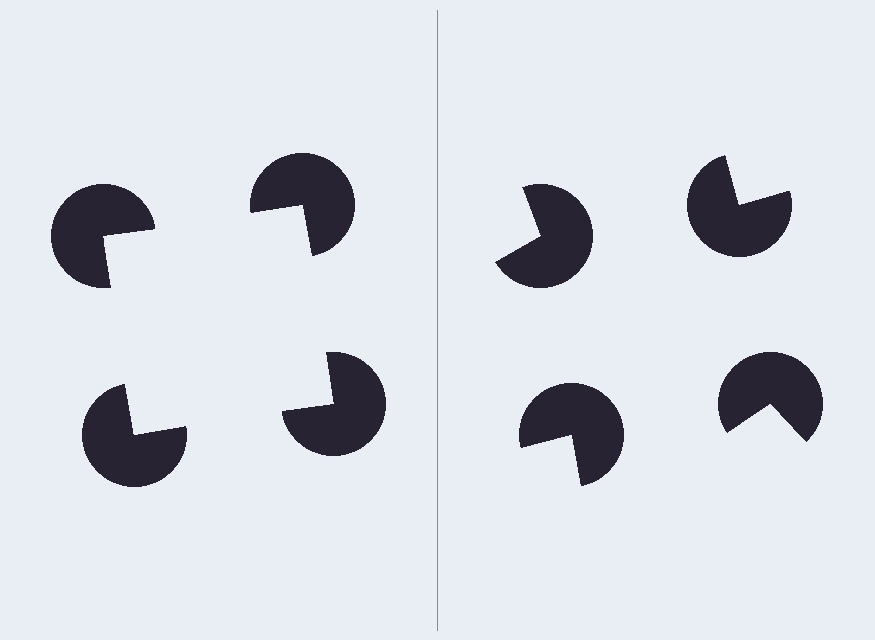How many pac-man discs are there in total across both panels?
8 — 4 on each side.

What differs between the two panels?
The pac-man discs are positioned identically on both sides; only the wedge orientations differ. On the left they align to a square; on the right they are misaligned.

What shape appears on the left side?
An illusory square.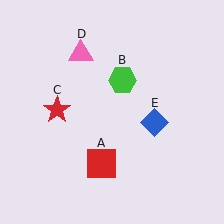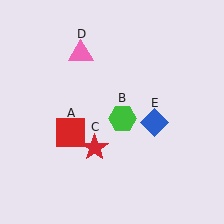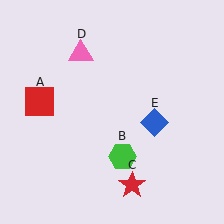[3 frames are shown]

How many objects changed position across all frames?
3 objects changed position: red square (object A), green hexagon (object B), red star (object C).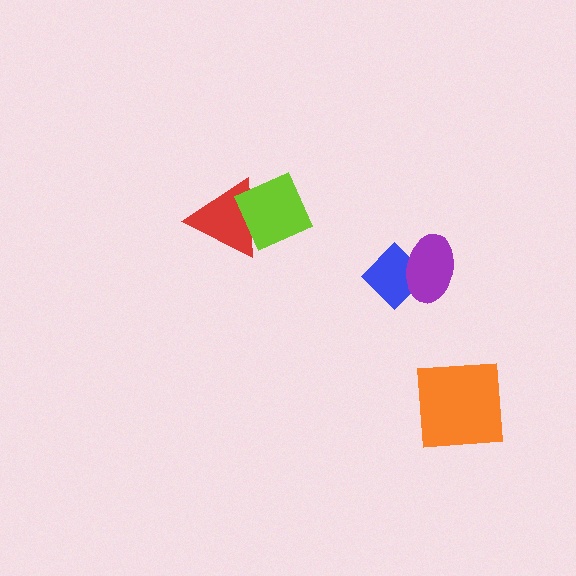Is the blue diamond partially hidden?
Yes, it is partially covered by another shape.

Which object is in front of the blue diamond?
The purple ellipse is in front of the blue diamond.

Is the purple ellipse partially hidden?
No, no other shape covers it.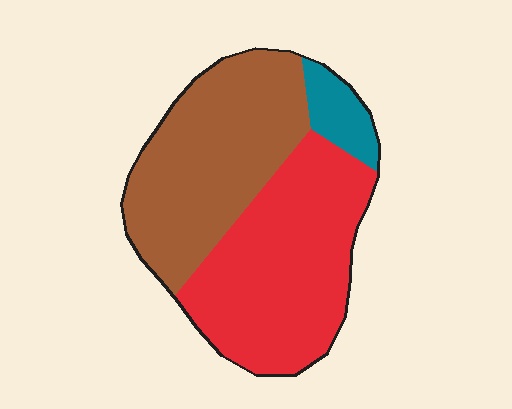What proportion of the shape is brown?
Brown covers roughly 45% of the shape.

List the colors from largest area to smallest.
From largest to smallest: red, brown, teal.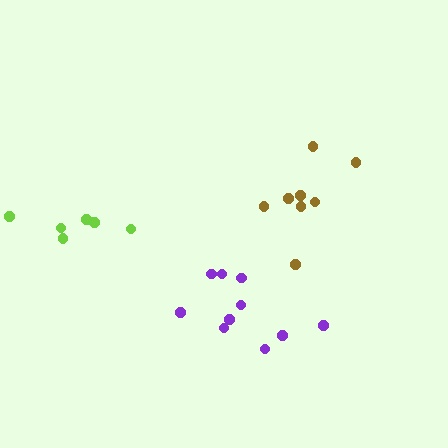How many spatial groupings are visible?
There are 3 spatial groupings.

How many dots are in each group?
Group 1: 8 dots, Group 2: 6 dots, Group 3: 10 dots (24 total).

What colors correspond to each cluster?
The clusters are colored: brown, lime, purple.